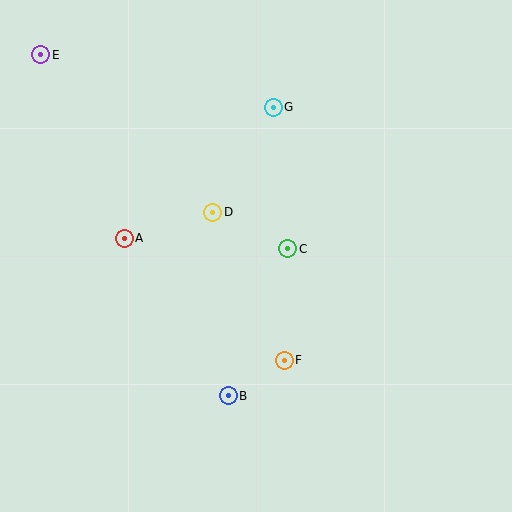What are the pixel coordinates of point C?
Point C is at (288, 249).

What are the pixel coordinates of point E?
Point E is at (41, 55).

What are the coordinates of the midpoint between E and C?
The midpoint between E and C is at (164, 152).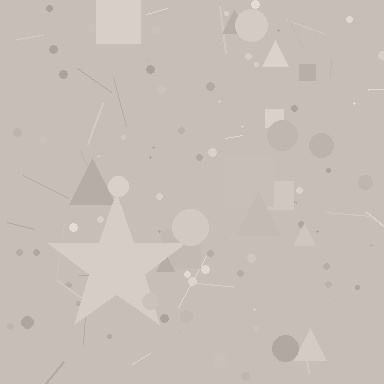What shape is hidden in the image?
A star is hidden in the image.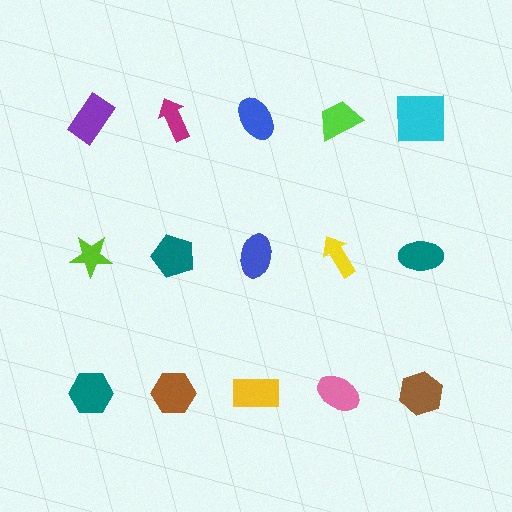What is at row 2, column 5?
A teal ellipse.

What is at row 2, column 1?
A lime star.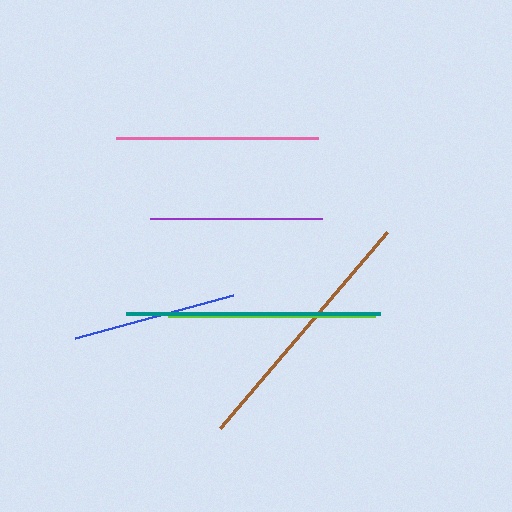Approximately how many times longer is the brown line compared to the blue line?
The brown line is approximately 1.6 times the length of the blue line.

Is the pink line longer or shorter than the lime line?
The lime line is longer than the pink line.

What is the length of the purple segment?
The purple segment is approximately 172 pixels long.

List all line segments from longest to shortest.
From longest to shortest: brown, teal, lime, pink, purple, blue.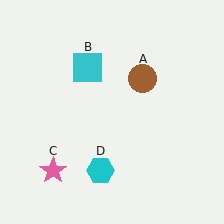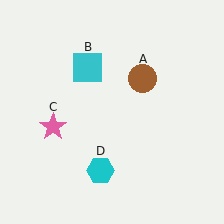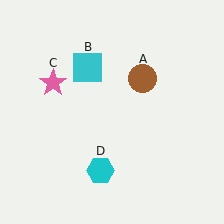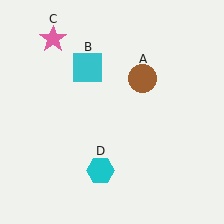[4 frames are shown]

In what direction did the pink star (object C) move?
The pink star (object C) moved up.